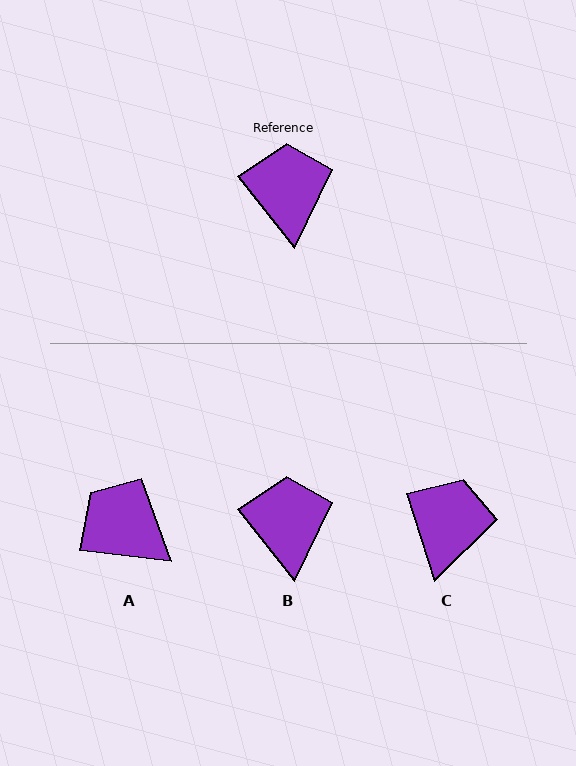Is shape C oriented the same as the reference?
No, it is off by about 21 degrees.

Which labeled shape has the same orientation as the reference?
B.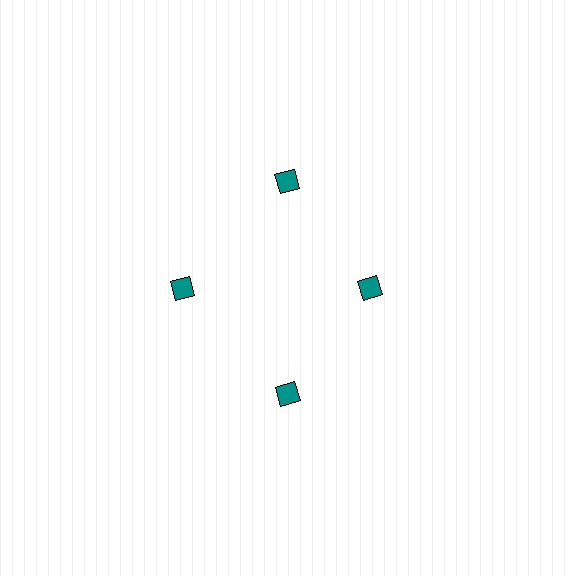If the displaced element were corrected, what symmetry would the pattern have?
It would have 4-fold rotational symmetry — the pattern would map onto itself every 90 degrees.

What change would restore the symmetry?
The symmetry would be restored by moving it outward, back onto the ring so that all 4 squares sit at equal angles and equal distance from the center.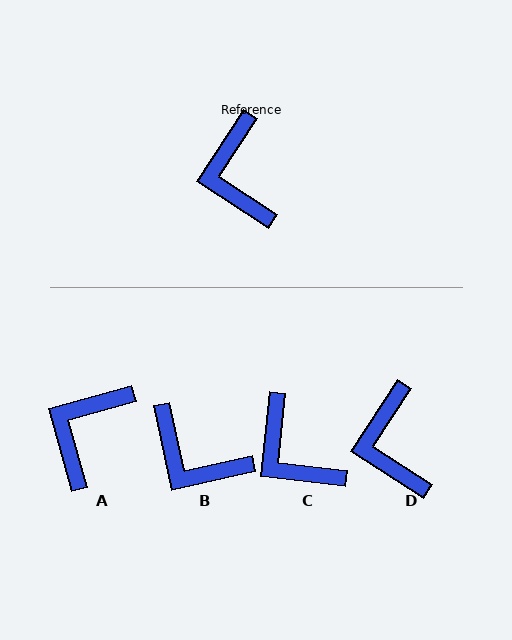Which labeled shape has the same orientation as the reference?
D.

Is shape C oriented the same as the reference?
No, it is off by about 27 degrees.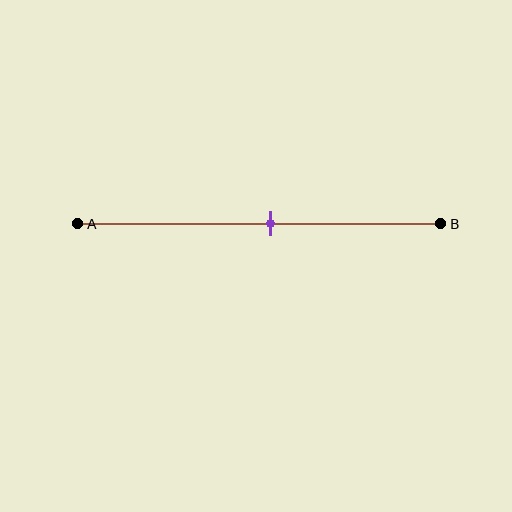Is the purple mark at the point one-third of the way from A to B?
No, the mark is at about 55% from A, not at the 33% one-third point.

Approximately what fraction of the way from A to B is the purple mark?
The purple mark is approximately 55% of the way from A to B.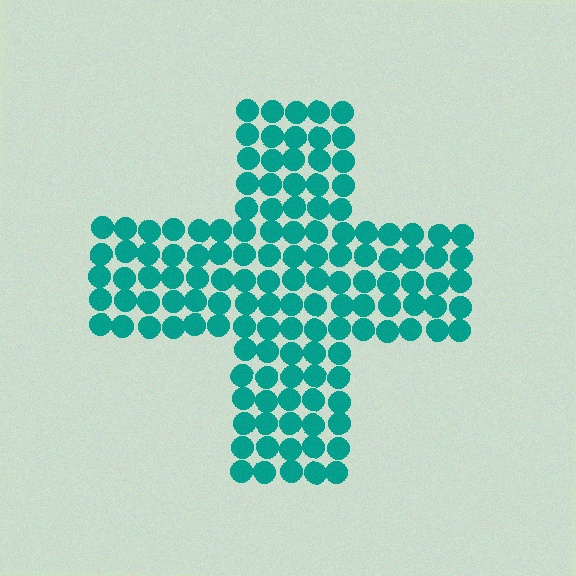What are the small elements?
The small elements are circles.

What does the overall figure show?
The overall figure shows a cross.